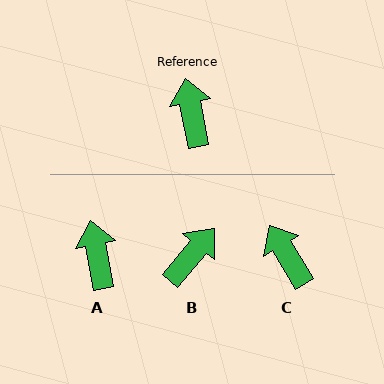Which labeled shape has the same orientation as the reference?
A.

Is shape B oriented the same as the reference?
No, it is off by about 51 degrees.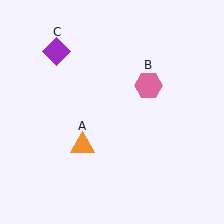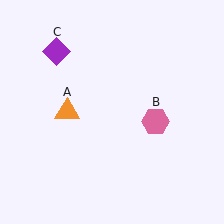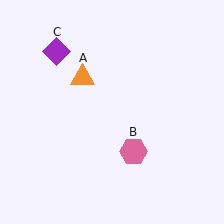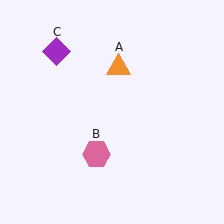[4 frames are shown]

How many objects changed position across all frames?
2 objects changed position: orange triangle (object A), pink hexagon (object B).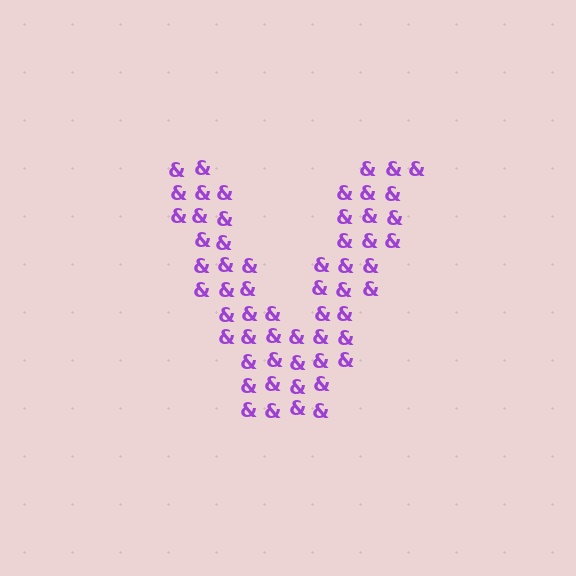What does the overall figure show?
The overall figure shows the letter V.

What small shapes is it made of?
It is made of small ampersands.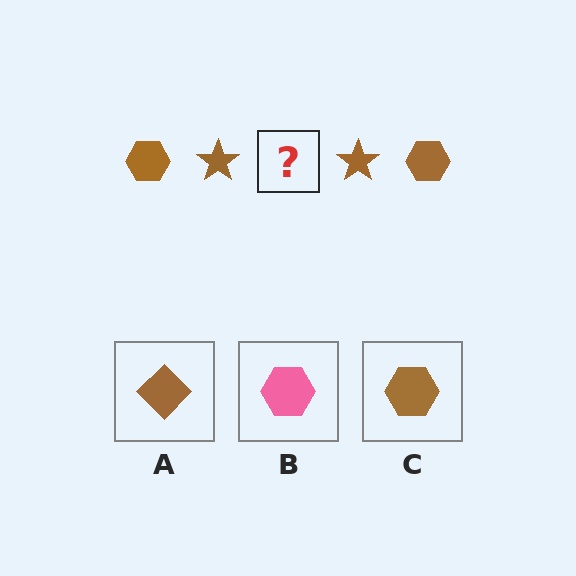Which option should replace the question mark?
Option C.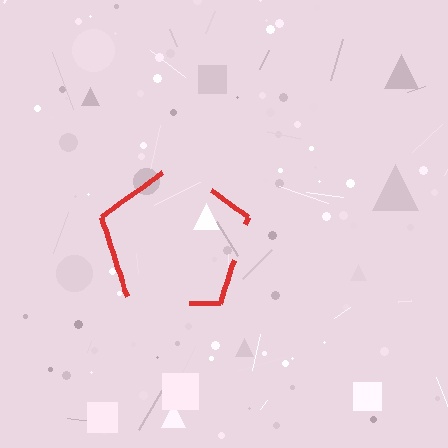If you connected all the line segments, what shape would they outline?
They would outline a pentagon.